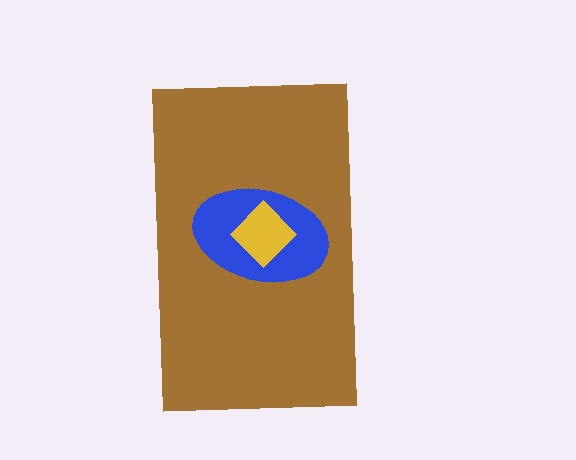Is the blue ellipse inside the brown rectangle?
Yes.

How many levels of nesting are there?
3.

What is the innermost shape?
The yellow diamond.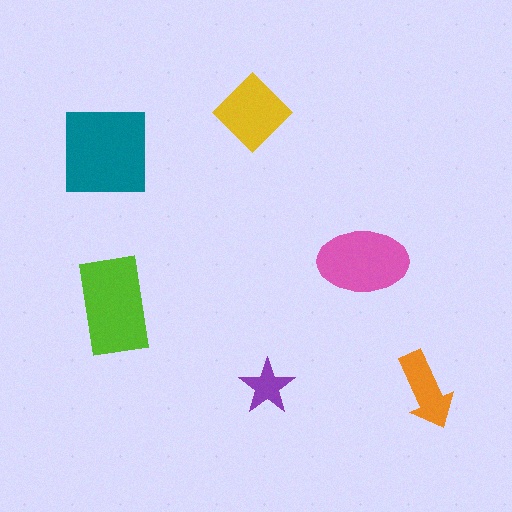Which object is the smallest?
The purple star.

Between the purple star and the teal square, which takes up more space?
The teal square.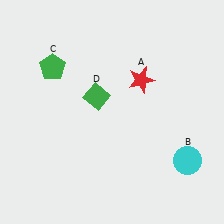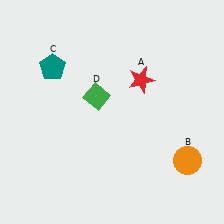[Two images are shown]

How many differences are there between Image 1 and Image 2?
There are 2 differences between the two images.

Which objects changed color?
B changed from cyan to orange. C changed from green to teal.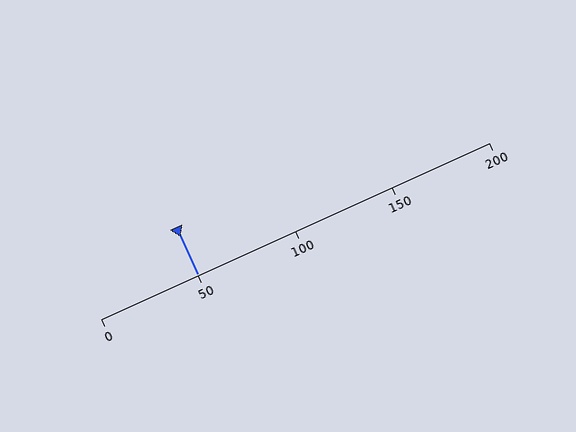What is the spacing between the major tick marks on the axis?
The major ticks are spaced 50 apart.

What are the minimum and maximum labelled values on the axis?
The axis runs from 0 to 200.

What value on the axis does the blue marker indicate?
The marker indicates approximately 50.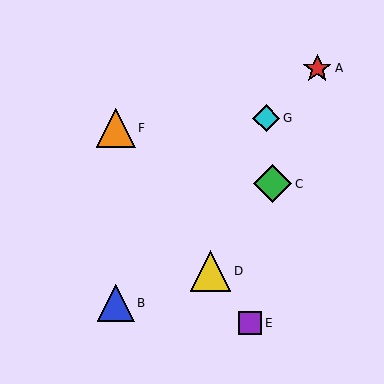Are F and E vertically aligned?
No, F is at x≈116 and E is at x≈250.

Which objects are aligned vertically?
Objects B, F are aligned vertically.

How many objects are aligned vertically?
2 objects (B, F) are aligned vertically.